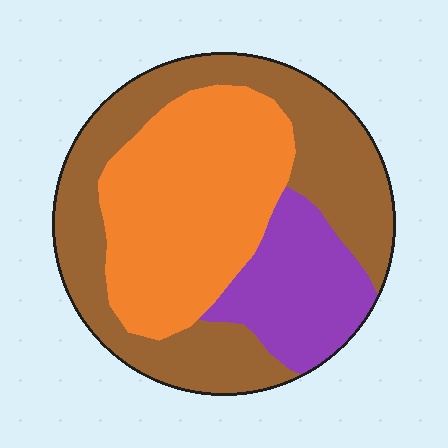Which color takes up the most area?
Brown, at roughly 45%.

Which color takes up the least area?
Purple, at roughly 20%.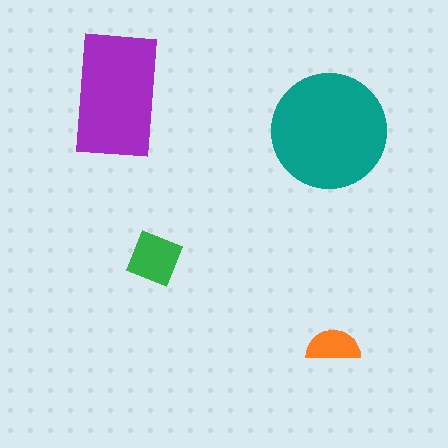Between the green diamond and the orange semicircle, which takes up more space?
The green diamond.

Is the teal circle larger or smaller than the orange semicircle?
Larger.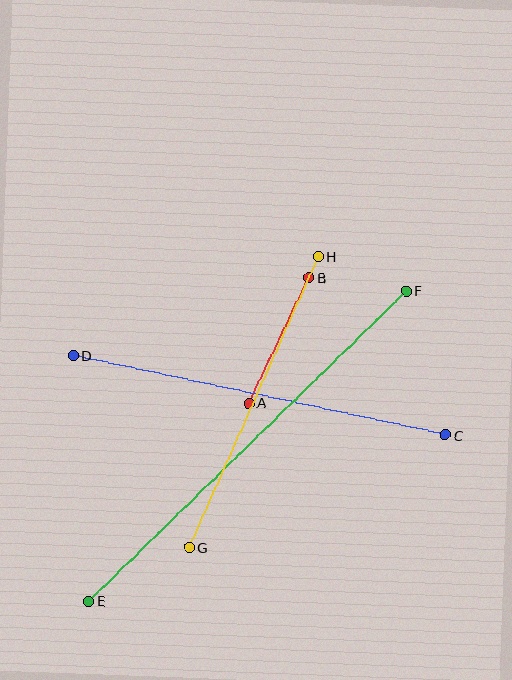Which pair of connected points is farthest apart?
Points E and F are farthest apart.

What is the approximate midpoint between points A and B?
The midpoint is at approximately (279, 340) pixels.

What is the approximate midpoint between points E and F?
The midpoint is at approximately (247, 446) pixels.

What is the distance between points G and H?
The distance is approximately 318 pixels.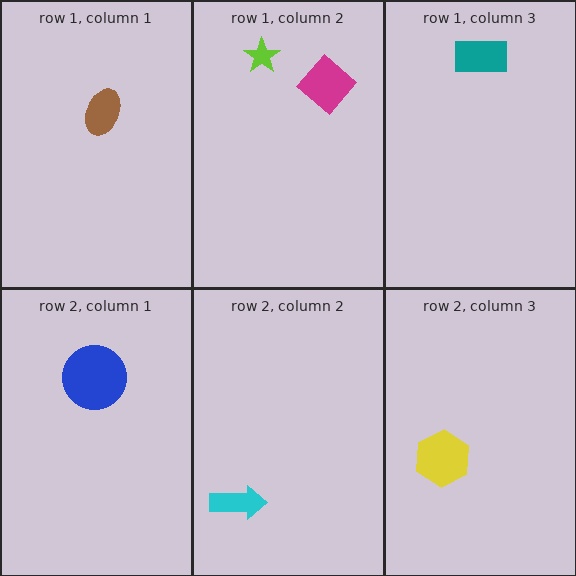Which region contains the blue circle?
The row 2, column 1 region.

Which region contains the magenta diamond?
The row 1, column 2 region.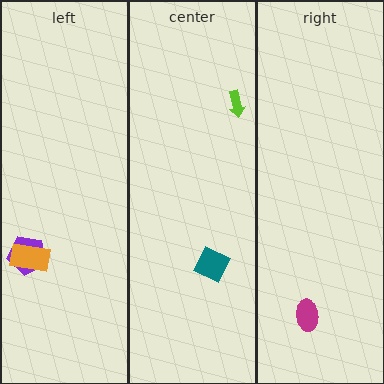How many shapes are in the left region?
2.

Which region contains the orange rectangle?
The left region.